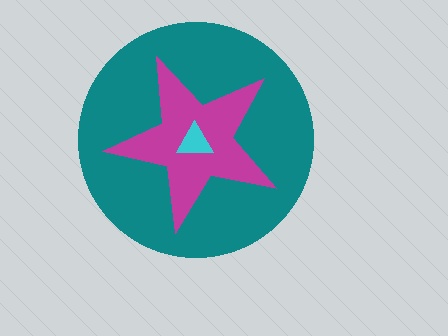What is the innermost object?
The cyan triangle.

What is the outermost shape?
The teal circle.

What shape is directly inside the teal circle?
The magenta star.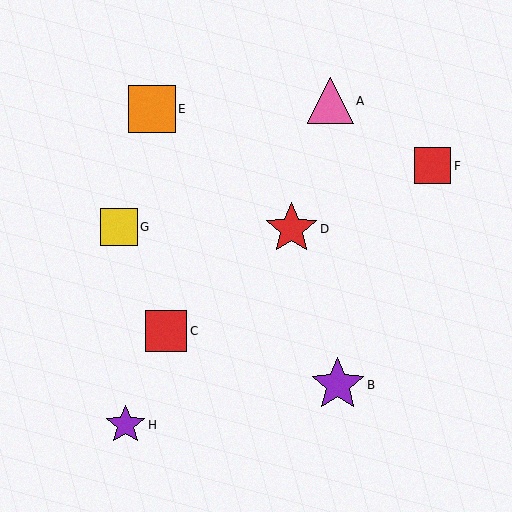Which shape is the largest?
The purple star (labeled B) is the largest.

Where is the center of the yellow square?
The center of the yellow square is at (119, 227).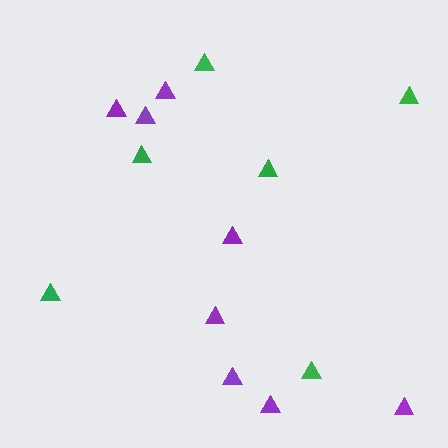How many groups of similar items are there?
There are 2 groups: one group of green triangles (6) and one group of purple triangles (8).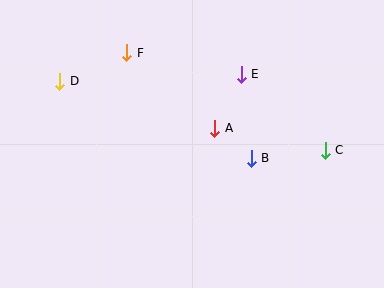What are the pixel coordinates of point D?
Point D is at (60, 81).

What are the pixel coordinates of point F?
Point F is at (127, 53).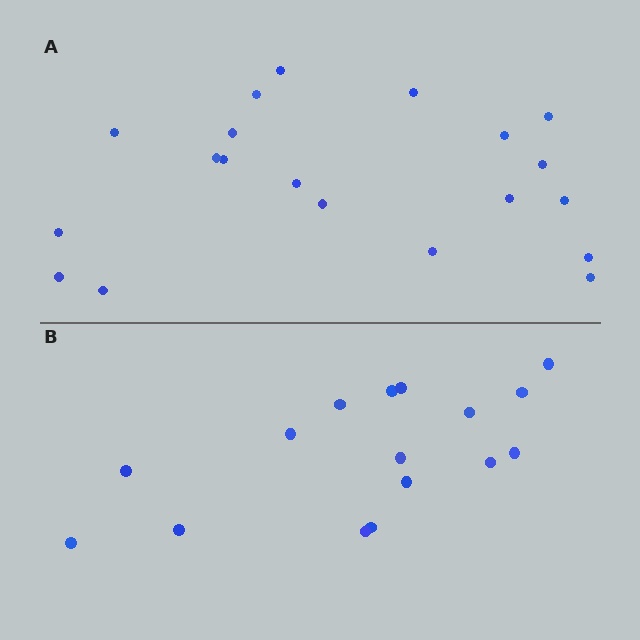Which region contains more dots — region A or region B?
Region A (the top region) has more dots.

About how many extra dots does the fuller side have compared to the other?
Region A has about 4 more dots than region B.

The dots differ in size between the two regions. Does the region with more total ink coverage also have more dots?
No. Region B has more total ink coverage because its dots are larger, but region A actually contains more individual dots. Total area can be misleading — the number of items is what matters here.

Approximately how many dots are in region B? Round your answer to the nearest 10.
About 20 dots. (The exact count is 16, which rounds to 20.)